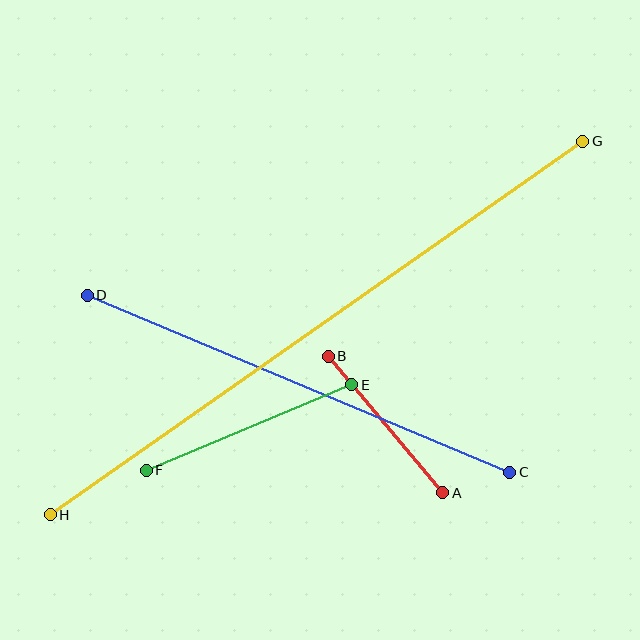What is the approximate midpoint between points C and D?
The midpoint is at approximately (298, 384) pixels.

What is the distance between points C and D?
The distance is approximately 458 pixels.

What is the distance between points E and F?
The distance is approximately 223 pixels.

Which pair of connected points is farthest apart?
Points G and H are farthest apart.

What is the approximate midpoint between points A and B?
The midpoint is at approximately (385, 424) pixels.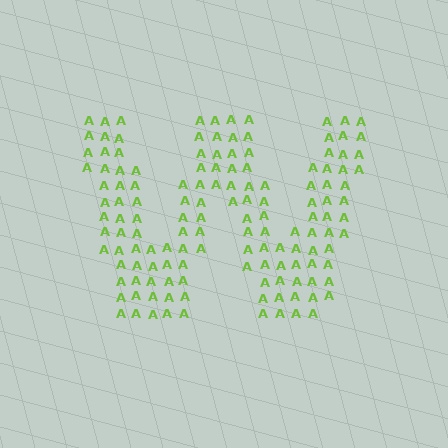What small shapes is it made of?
It is made of small letter A's.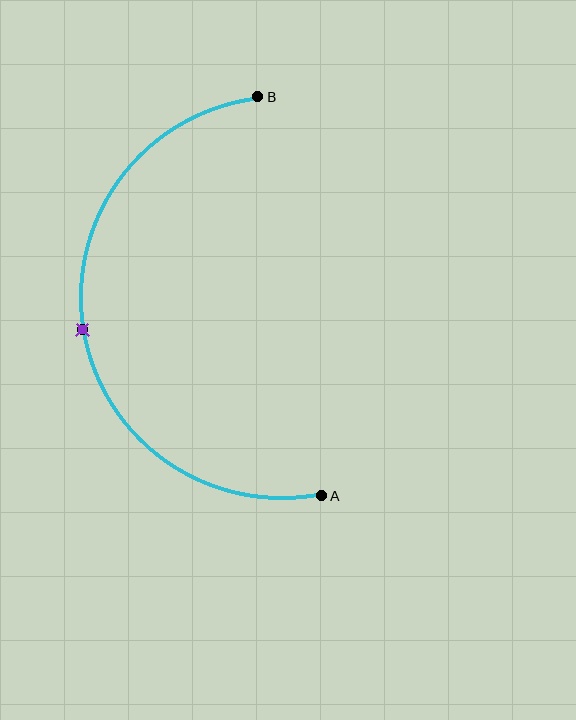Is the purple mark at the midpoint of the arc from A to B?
Yes. The purple mark lies on the arc at equal arc-length from both A and B — it is the arc midpoint.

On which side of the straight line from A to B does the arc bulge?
The arc bulges to the left of the straight line connecting A and B.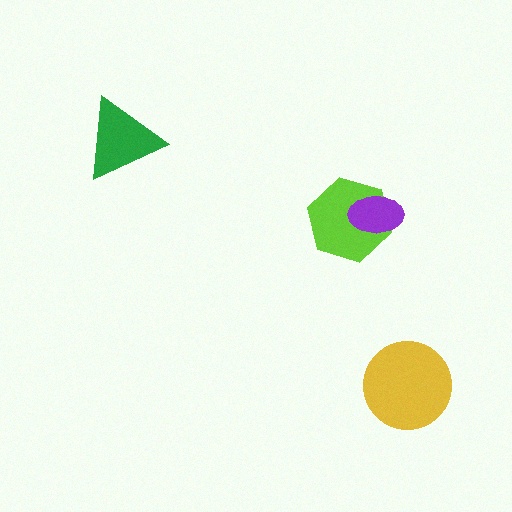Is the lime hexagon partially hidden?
Yes, it is partially covered by another shape.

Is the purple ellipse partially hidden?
No, no other shape covers it.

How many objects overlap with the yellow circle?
0 objects overlap with the yellow circle.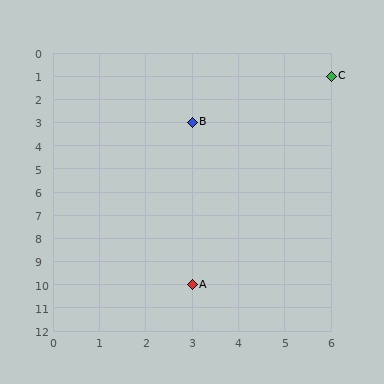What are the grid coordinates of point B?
Point B is at grid coordinates (3, 3).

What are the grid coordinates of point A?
Point A is at grid coordinates (3, 10).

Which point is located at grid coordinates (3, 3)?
Point B is at (3, 3).